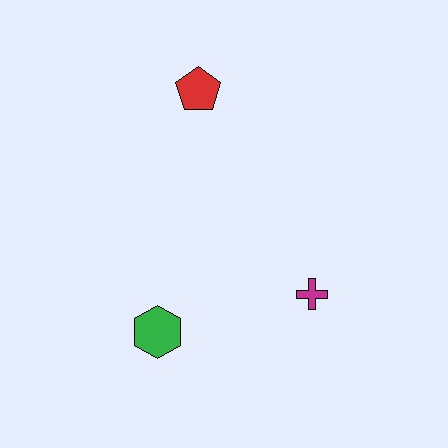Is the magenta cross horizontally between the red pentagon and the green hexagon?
No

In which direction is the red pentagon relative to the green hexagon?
The red pentagon is above the green hexagon.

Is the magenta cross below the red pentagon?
Yes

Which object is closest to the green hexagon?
The magenta cross is closest to the green hexagon.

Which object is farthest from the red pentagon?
The green hexagon is farthest from the red pentagon.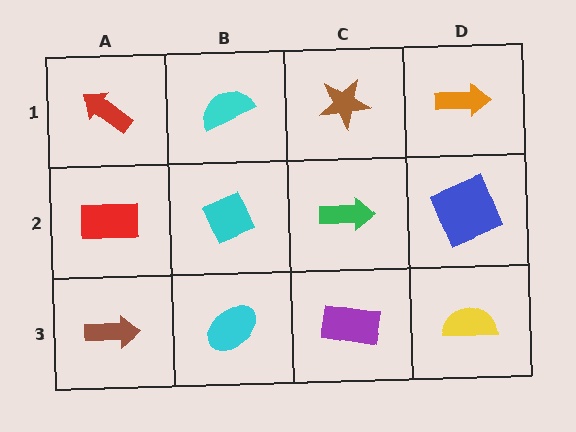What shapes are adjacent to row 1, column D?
A blue square (row 2, column D), a brown star (row 1, column C).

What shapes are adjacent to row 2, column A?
A red arrow (row 1, column A), a brown arrow (row 3, column A), a cyan diamond (row 2, column B).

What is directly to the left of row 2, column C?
A cyan diamond.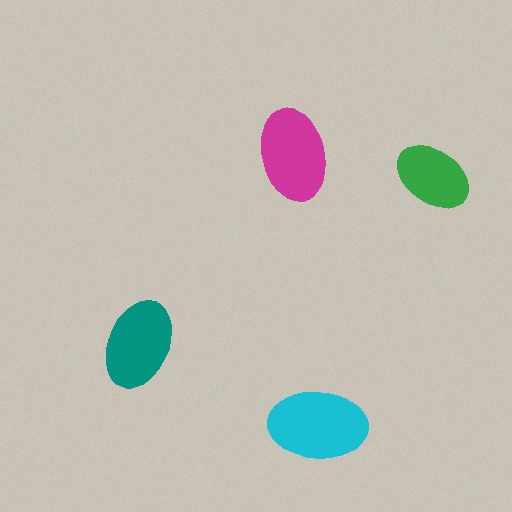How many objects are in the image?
There are 4 objects in the image.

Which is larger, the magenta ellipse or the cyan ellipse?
The cyan one.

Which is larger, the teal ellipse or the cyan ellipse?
The cyan one.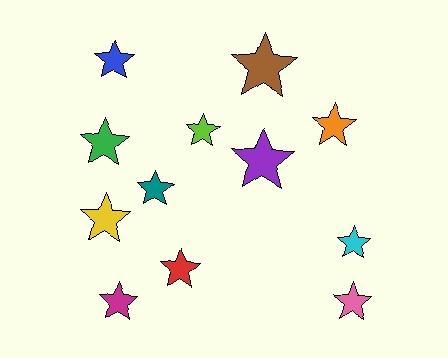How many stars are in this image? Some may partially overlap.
There are 12 stars.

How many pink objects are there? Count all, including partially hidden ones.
There is 1 pink object.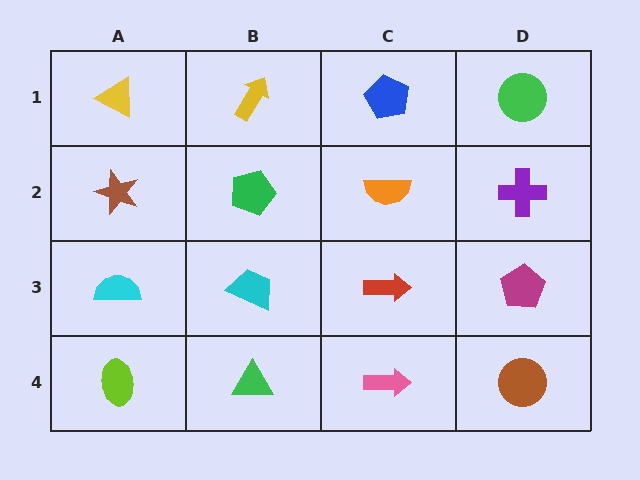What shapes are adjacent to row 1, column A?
A brown star (row 2, column A), a yellow arrow (row 1, column B).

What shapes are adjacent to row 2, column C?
A blue pentagon (row 1, column C), a red arrow (row 3, column C), a green pentagon (row 2, column B), a purple cross (row 2, column D).